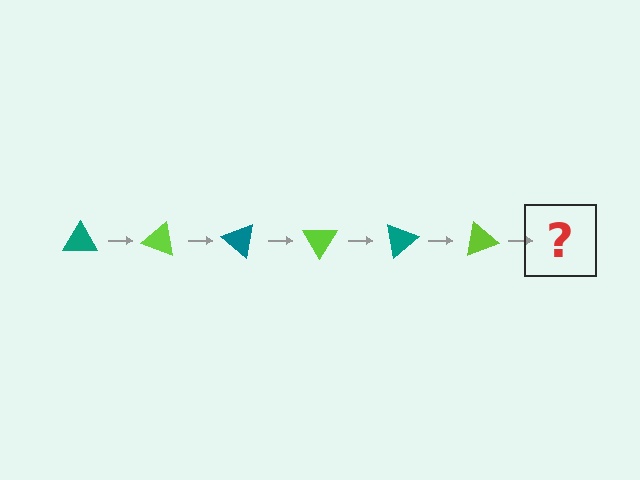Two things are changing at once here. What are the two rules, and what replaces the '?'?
The two rules are that it rotates 20 degrees each step and the color cycles through teal and lime. The '?' should be a teal triangle, rotated 120 degrees from the start.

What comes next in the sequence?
The next element should be a teal triangle, rotated 120 degrees from the start.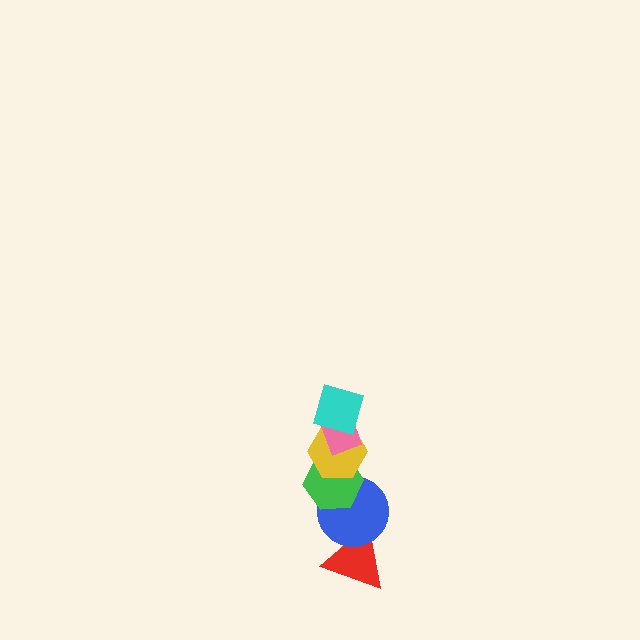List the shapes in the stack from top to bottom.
From top to bottom: the cyan square, the pink diamond, the yellow hexagon, the green hexagon, the blue circle, the red triangle.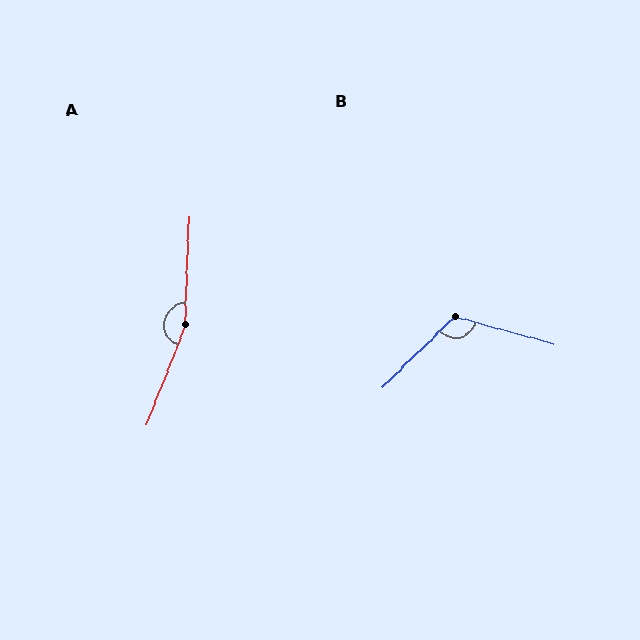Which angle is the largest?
A, at approximately 161 degrees.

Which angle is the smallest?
B, at approximately 120 degrees.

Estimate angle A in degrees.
Approximately 161 degrees.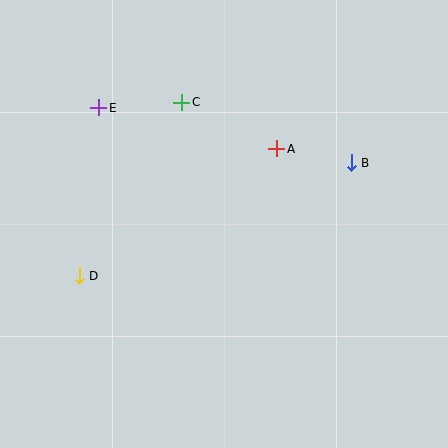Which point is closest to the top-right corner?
Point B is closest to the top-right corner.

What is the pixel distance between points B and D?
The distance between B and D is 295 pixels.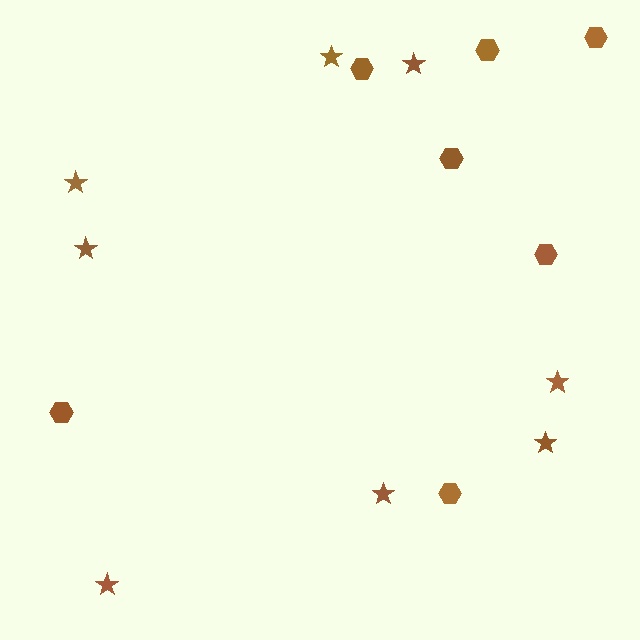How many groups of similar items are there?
There are 2 groups: one group of hexagons (7) and one group of stars (8).